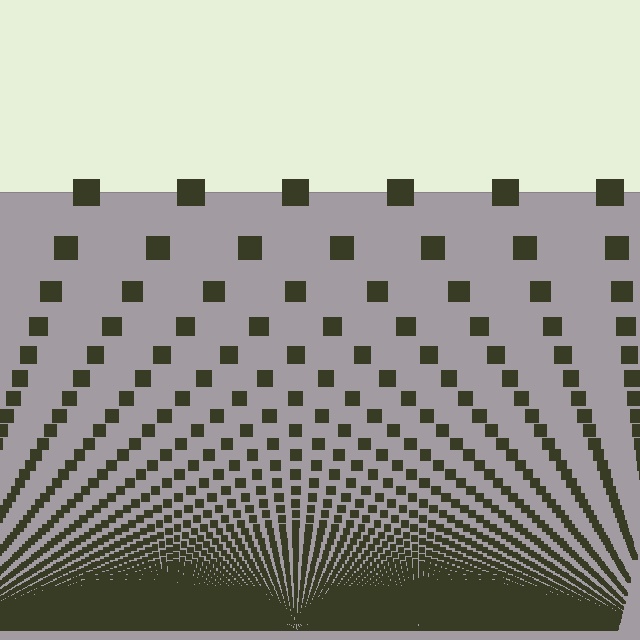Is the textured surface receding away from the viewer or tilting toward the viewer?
The surface appears to tilt toward the viewer. Texture elements get larger and sparser toward the top.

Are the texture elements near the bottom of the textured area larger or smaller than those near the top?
Smaller. The gradient is inverted — elements near the bottom are smaller and denser.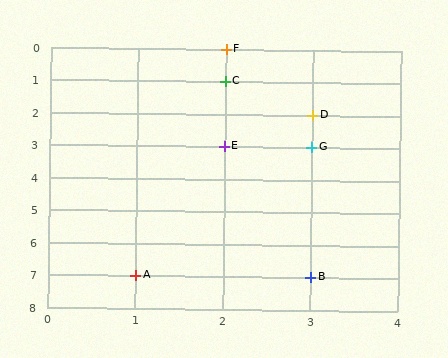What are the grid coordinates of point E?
Point E is at grid coordinates (2, 3).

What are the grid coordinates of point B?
Point B is at grid coordinates (3, 7).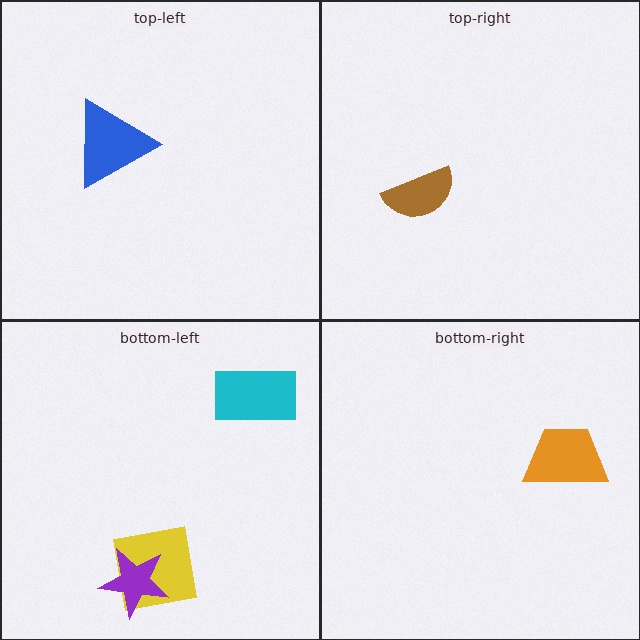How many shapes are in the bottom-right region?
1.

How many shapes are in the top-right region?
1.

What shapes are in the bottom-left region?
The cyan rectangle, the yellow square, the purple star.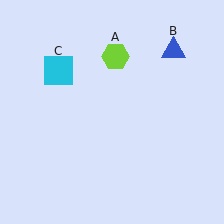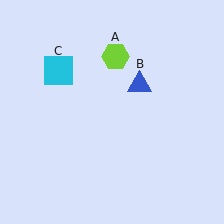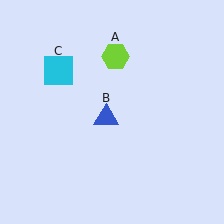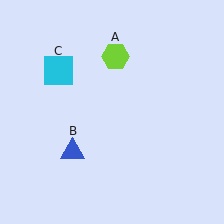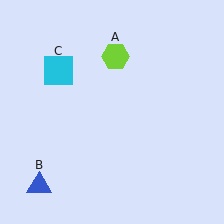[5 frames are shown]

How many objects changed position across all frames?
1 object changed position: blue triangle (object B).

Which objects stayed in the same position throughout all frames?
Lime hexagon (object A) and cyan square (object C) remained stationary.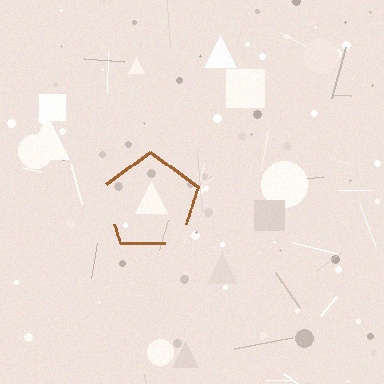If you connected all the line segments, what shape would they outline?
They would outline a pentagon.